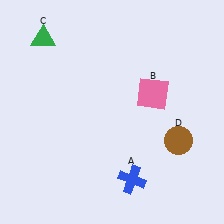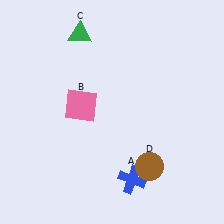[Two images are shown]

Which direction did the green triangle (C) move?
The green triangle (C) moved right.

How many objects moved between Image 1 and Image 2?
3 objects moved between the two images.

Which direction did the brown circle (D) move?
The brown circle (D) moved left.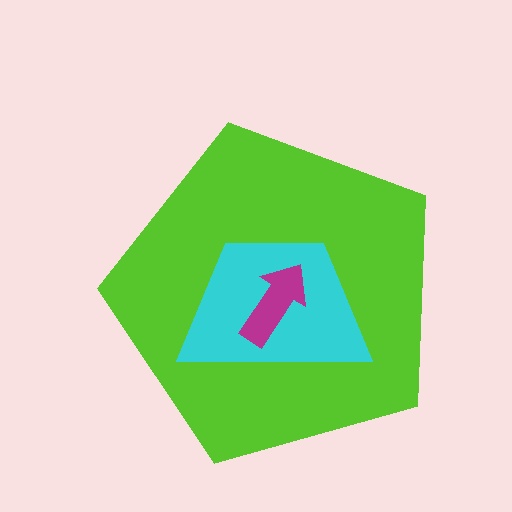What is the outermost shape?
The lime pentagon.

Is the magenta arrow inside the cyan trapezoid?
Yes.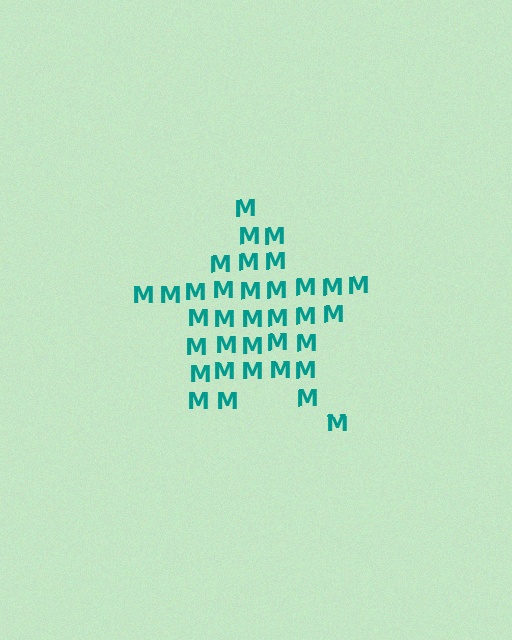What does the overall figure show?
The overall figure shows a star.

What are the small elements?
The small elements are letter M's.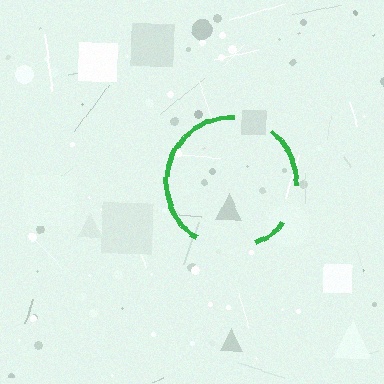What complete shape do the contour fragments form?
The contour fragments form a circle.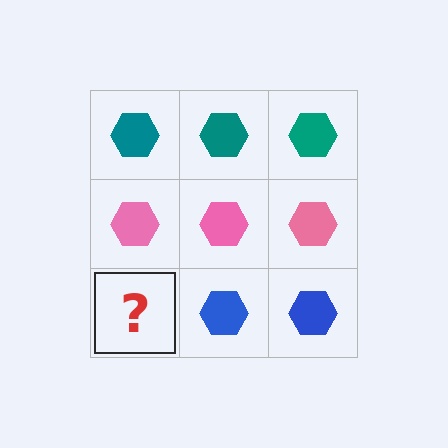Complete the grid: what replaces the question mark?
The question mark should be replaced with a blue hexagon.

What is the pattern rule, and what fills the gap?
The rule is that each row has a consistent color. The gap should be filled with a blue hexagon.